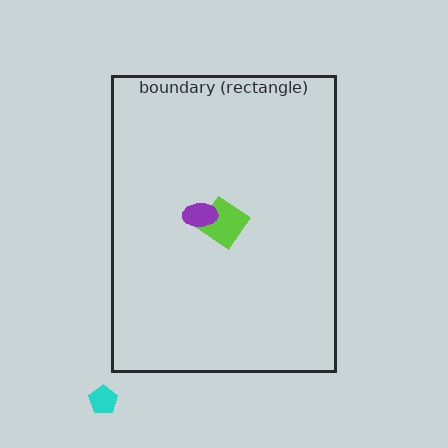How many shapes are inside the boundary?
2 inside, 1 outside.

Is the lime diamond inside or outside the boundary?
Inside.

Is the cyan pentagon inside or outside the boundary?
Outside.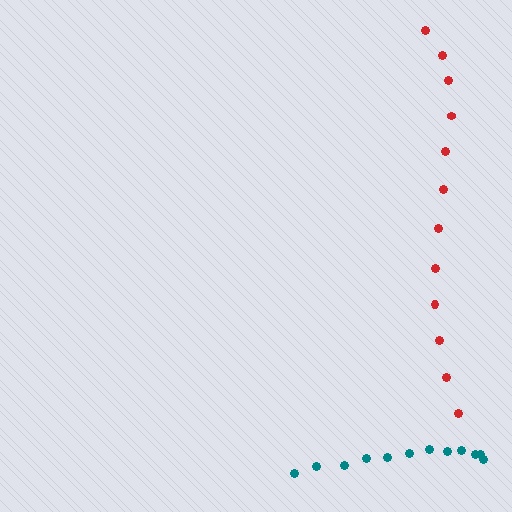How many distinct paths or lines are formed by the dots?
There are 2 distinct paths.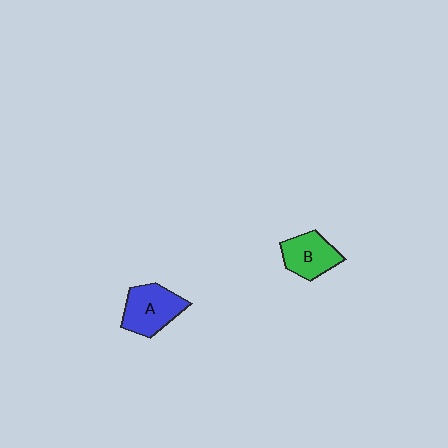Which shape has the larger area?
Shape A (blue).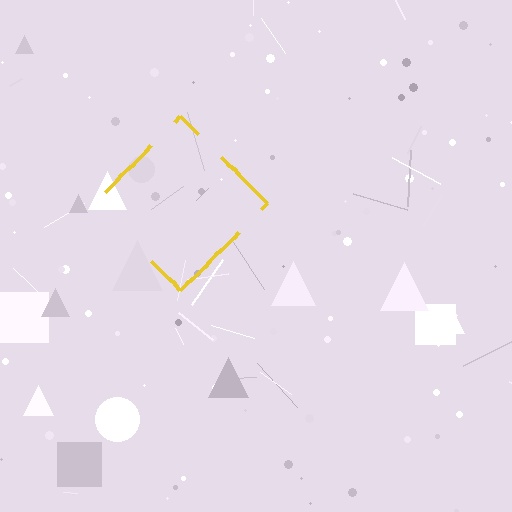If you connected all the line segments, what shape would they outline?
They would outline a diamond.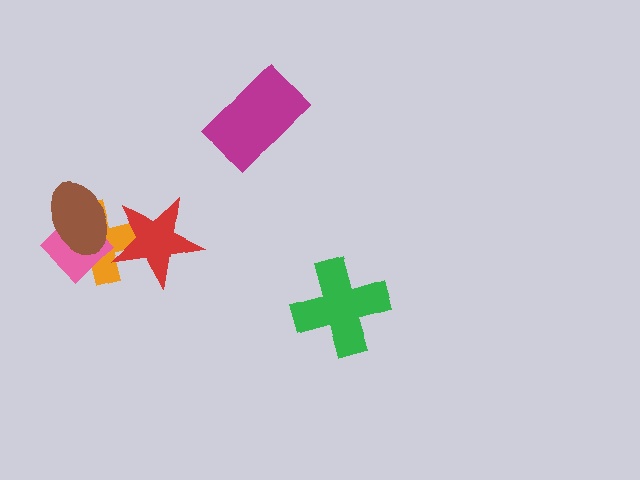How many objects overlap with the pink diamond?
2 objects overlap with the pink diamond.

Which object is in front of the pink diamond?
The brown ellipse is in front of the pink diamond.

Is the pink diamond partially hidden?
Yes, it is partially covered by another shape.